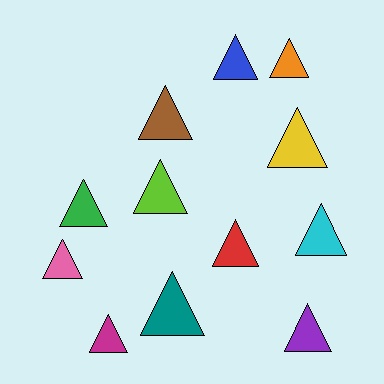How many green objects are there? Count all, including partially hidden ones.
There is 1 green object.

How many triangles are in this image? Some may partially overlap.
There are 12 triangles.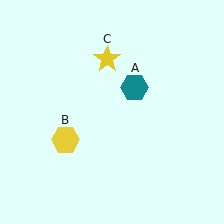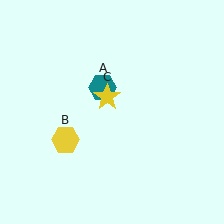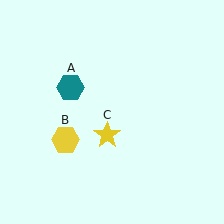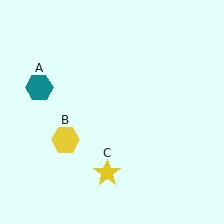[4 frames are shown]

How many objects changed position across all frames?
2 objects changed position: teal hexagon (object A), yellow star (object C).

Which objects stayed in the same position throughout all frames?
Yellow hexagon (object B) remained stationary.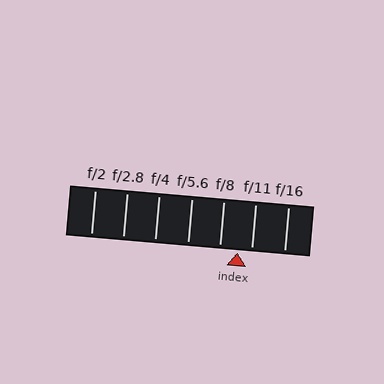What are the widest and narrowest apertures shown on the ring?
The widest aperture shown is f/2 and the narrowest is f/16.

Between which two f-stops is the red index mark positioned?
The index mark is between f/8 and f/11.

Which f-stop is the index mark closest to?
The index mark is closest to f/11.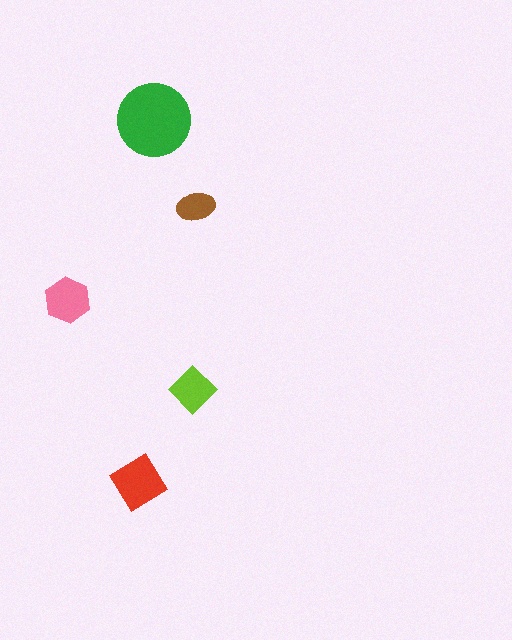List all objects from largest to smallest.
The green circle, the red diamond, the pink hexagon, the lime diamond, the brown ellipse.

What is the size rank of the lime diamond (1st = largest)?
4th.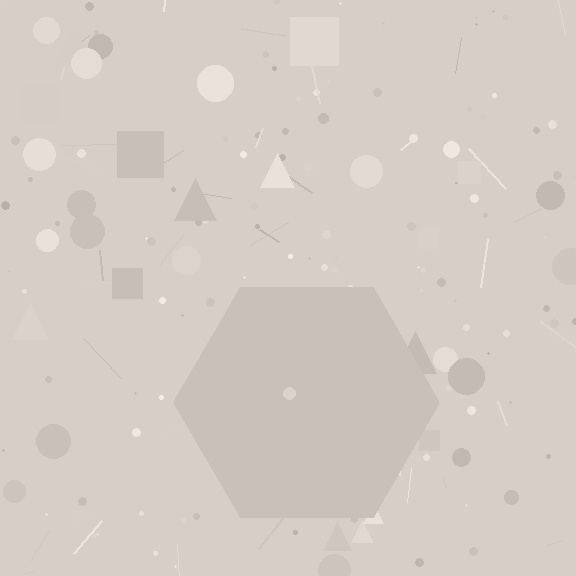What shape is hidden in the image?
A hexagon is hidden in the image.